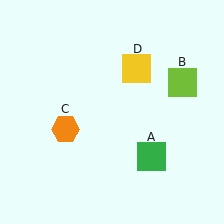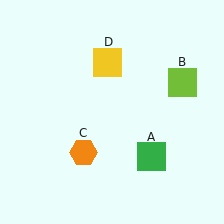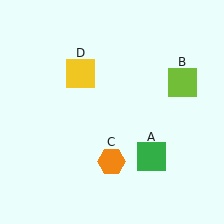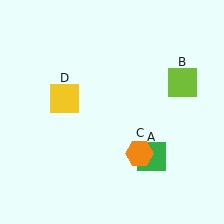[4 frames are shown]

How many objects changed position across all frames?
2 objects changed position: orange hexagon (object C), yellow square (object D).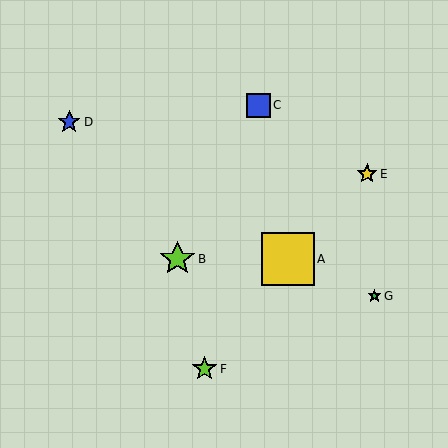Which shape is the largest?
The yellow square (labeled A) is the largest.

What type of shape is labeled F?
Shape F is a lime star.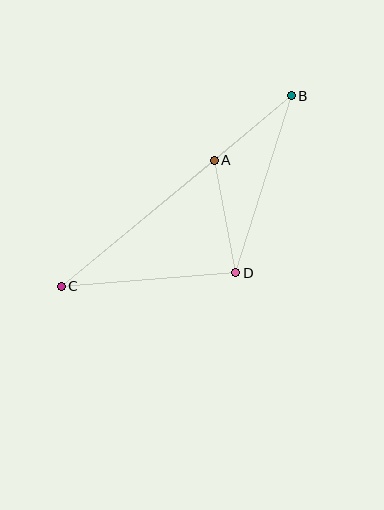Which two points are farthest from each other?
Points B and C are farthest from each other.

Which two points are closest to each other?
Points A and B are closest to each other.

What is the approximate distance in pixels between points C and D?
The distance between C and D is approximately 175 pixels.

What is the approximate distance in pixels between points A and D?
The distance between A and D is approximately 114 pixels.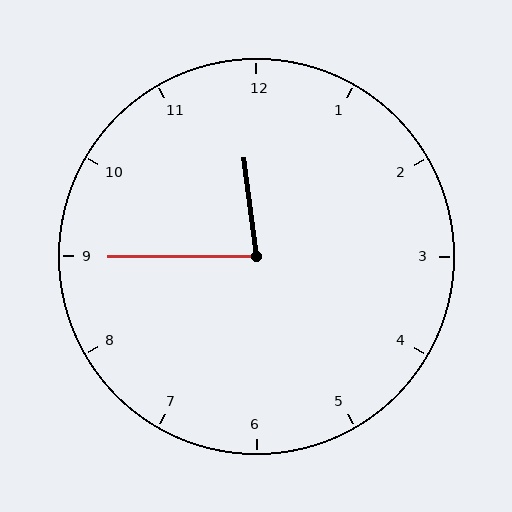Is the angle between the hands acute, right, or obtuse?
It is acute.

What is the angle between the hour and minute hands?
Approximately 82 degrees.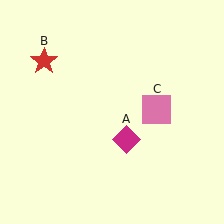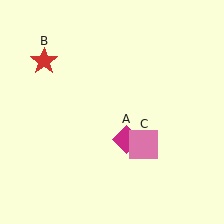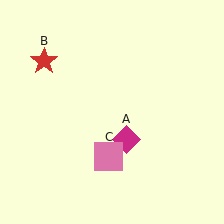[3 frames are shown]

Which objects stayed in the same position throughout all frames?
Magenta diamond (object A) and red star (object B) remained stationary.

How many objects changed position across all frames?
1 object changed position: pink square (object C).